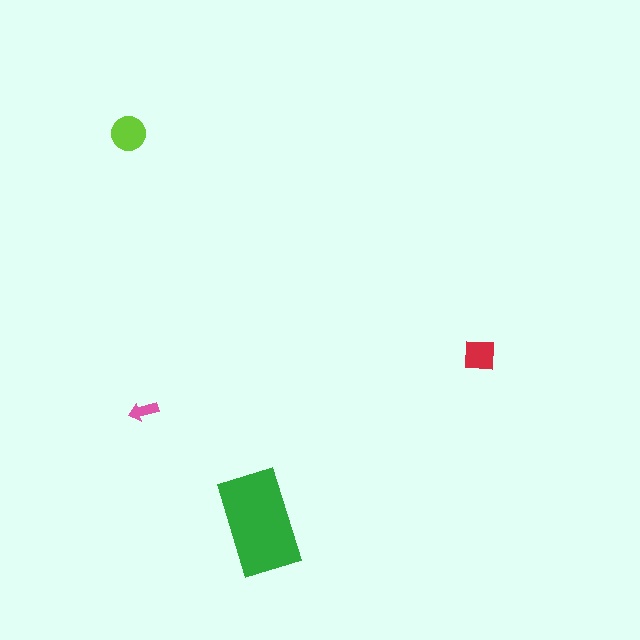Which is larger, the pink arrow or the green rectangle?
The green rectangle.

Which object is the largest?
The green rectangle.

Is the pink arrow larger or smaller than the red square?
Smaller.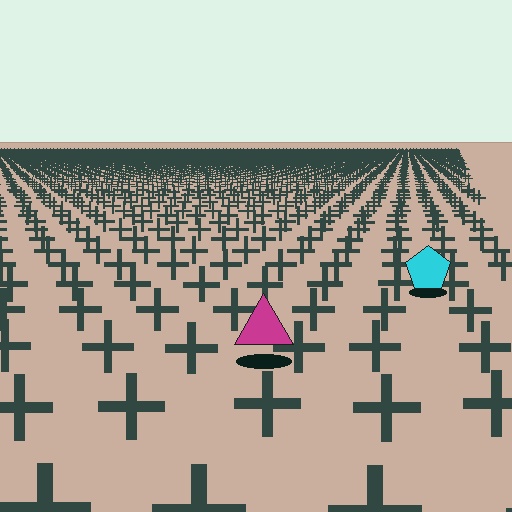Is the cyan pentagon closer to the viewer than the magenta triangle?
No. The magenta triangle is closer — you can tell from the texture gradient: the ground texture is coarser near it.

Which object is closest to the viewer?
The magenta triangle is closest. The texture marks near it are larger and more spread out.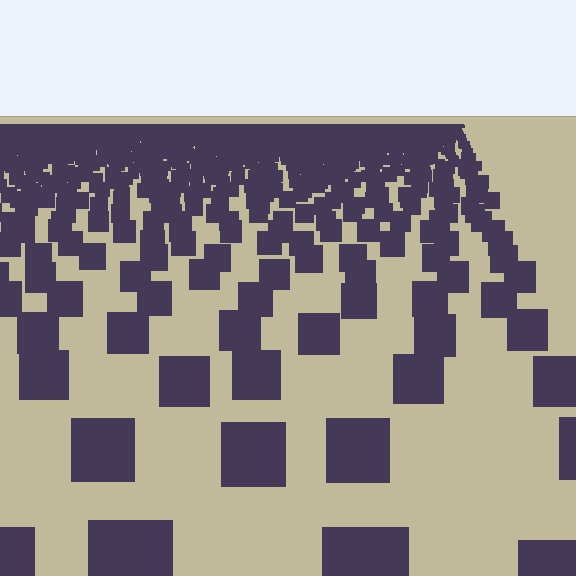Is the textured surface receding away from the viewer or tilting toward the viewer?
The surface is receding away from the viewer. Texture elements get smaller and denser toward the top.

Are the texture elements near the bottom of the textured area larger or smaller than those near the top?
Larger. Near the bottom, elements are closer to the viewer and appear at a bigger on-screen size.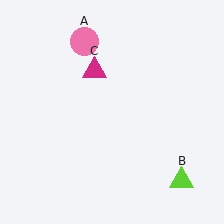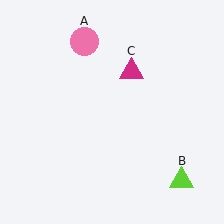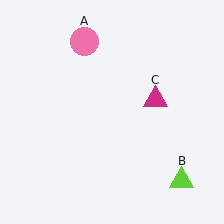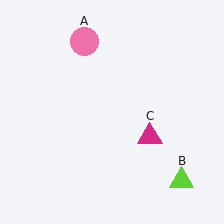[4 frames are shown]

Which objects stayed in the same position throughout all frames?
Pink circle (object A) and lime triangle (object B) remained stationary.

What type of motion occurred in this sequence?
The magenta triangle (object C) rotated clockwise around the center of the scene.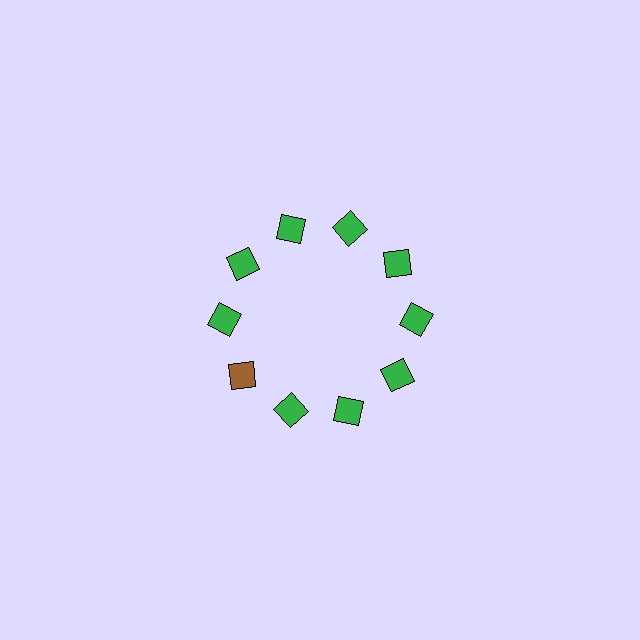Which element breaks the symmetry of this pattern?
The brown square at roughly the 8 o'clock position breaks the symmetry. All other shapes are green squares.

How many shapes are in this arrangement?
There are 10 shapes arranged in a ring pattern.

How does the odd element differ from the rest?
It has a different color: brown instead of green.